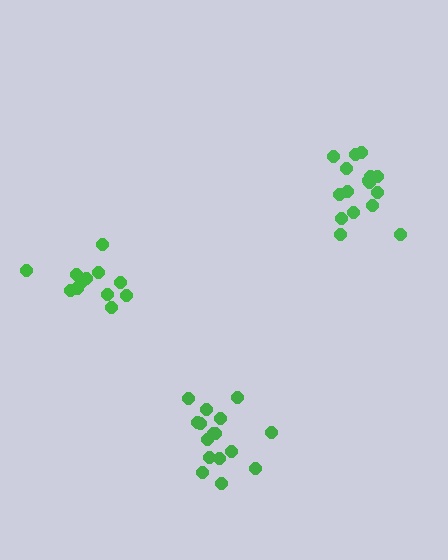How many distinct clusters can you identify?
There are 3 distinct clusters.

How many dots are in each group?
Group 1: 16 dots, Group 2: 13 dots, Group 3: 16 dots (45 total).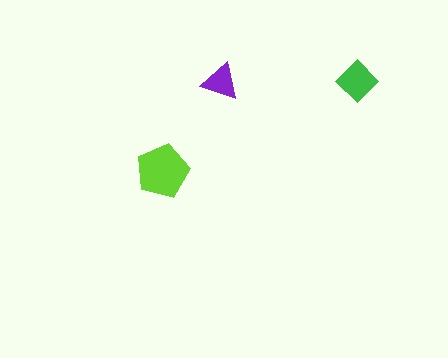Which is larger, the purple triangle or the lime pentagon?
The lime pentagon.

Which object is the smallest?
The purple triangle.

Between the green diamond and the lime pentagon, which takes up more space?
The lime pentagon.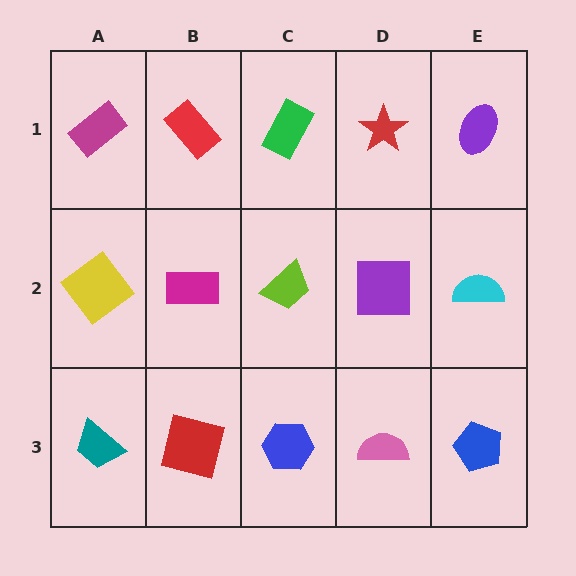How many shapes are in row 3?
5 shapes.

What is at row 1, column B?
A red rectangle.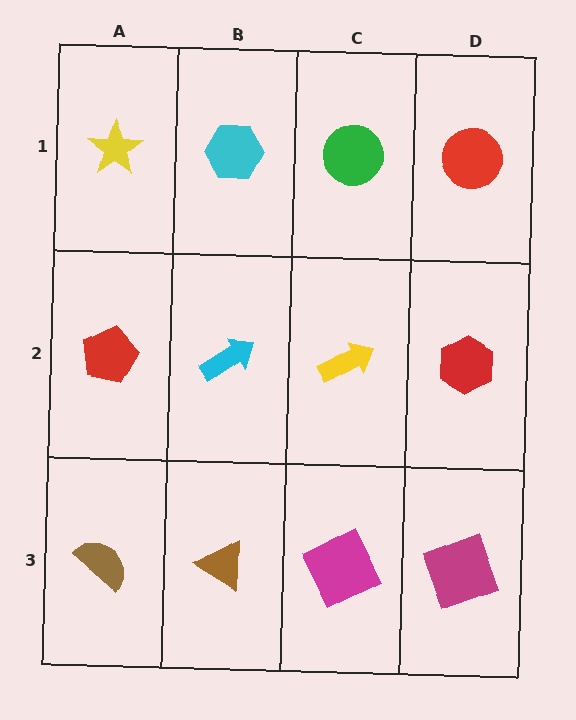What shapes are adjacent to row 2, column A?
A yellow star (row 1, column A), a brown semicircle (row 3, column A), a cyan arrow (row 2, column B).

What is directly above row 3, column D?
A red hexagon.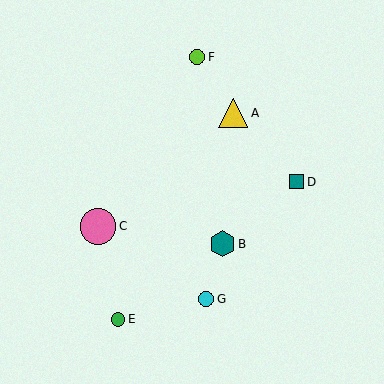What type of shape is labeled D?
Shape D is a teal square.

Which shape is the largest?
The pink circle (labeled C) is the largest.